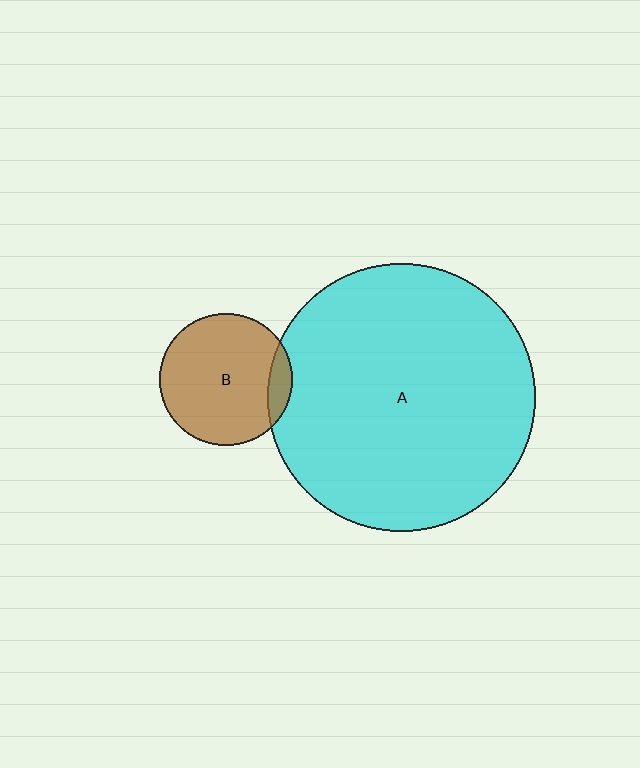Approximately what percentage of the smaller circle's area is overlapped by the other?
Approximately 10%.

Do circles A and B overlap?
Yes.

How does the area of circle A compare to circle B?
Approximately 4.1 times.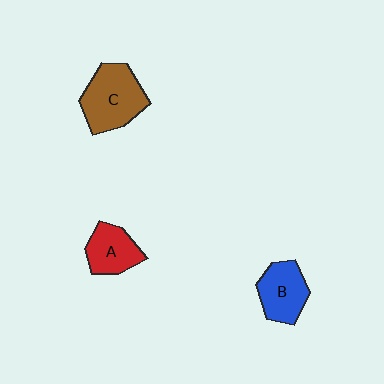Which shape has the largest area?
Shape C (brown).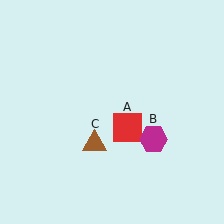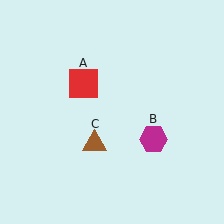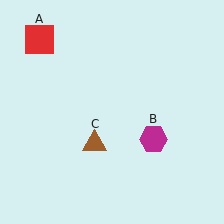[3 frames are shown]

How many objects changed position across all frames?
1 object changed position: red square (object A).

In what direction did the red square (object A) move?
The red square (object A) moved up and to the left.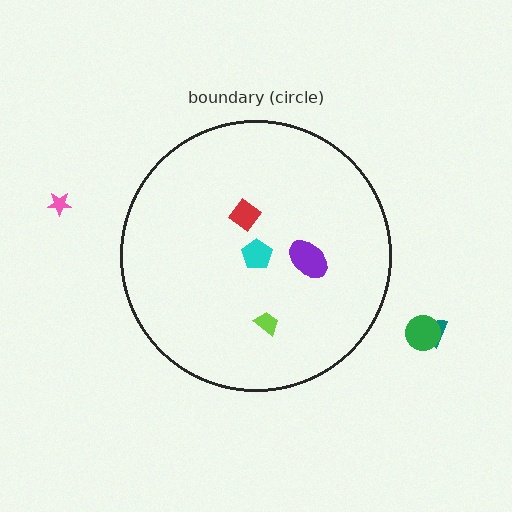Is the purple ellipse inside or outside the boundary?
Inside.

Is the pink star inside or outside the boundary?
Outside.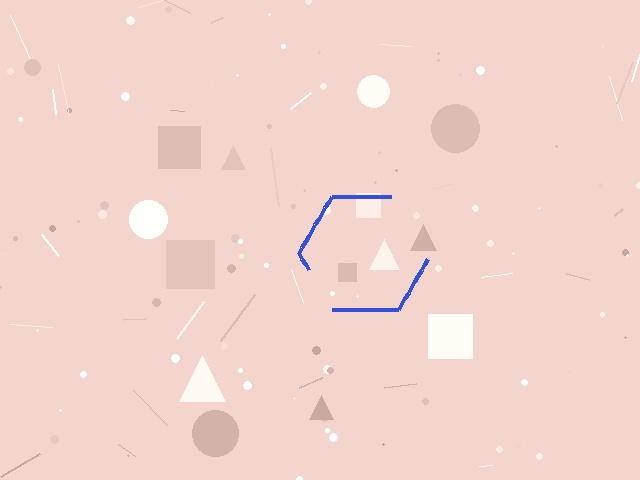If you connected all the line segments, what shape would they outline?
They would outline a hexagon.